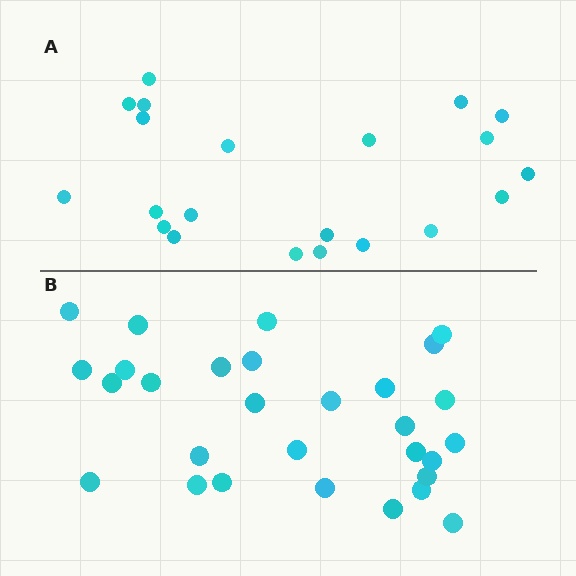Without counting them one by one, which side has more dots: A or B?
Region B (the bottom region) has more dots.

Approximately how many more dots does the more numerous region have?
Region B has roughly 8 or so more dots than region A.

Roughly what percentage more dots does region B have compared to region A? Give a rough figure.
About 40% more.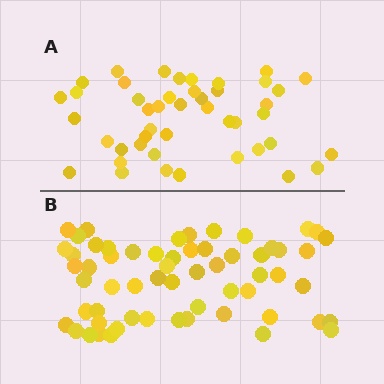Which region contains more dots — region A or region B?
Region B (the bottom region) has more dots.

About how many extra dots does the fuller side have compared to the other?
Region B has approximately 15 more dots than region A.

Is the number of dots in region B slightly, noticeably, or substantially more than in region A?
Region B has noticeably more, but not dramatically so. The ratio is roughly 1.3 to 1.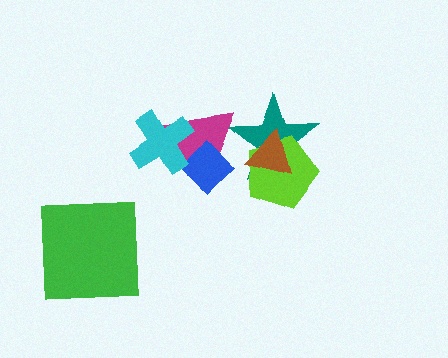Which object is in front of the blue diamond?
The cyan cross is in front of the blue diamond.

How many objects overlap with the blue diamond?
2 objects overlap with the blue diamond.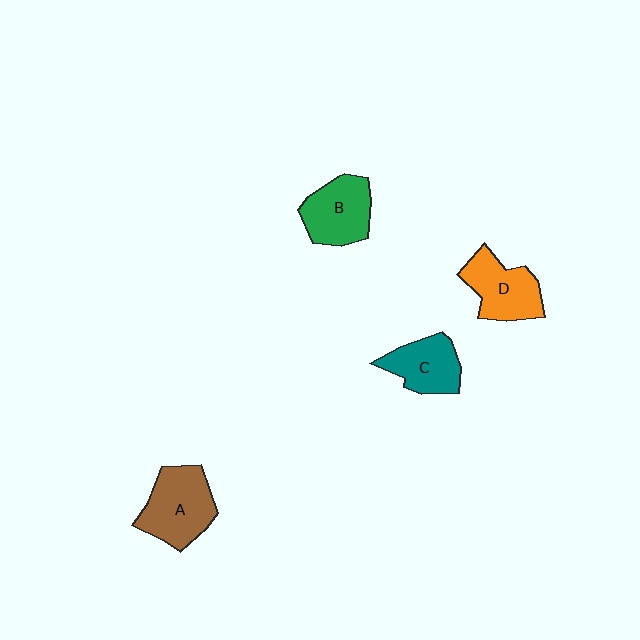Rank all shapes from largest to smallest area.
From largest to smallest: A (brown), B (green), D (orange), C (teal).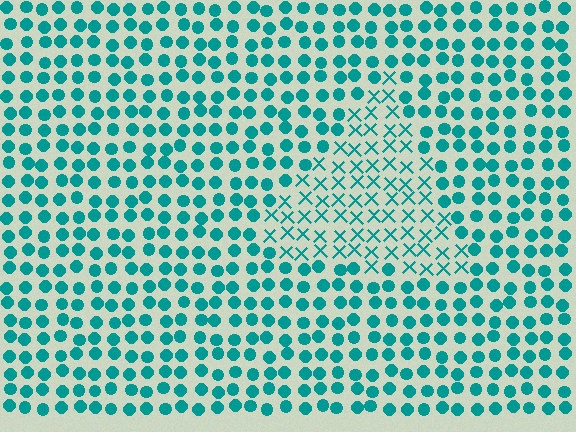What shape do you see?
I see a triangle.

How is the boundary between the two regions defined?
The boundary is defined by a change in element shape: X marks inside vs. circles outside. All elements share the same color and spacing.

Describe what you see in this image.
The image is filled with small teal elements arranged in a uniform grid. A triangle-shaped region contains X marks, while the surrounding area contains circles. The boundary is defined purely by the change in element shape.